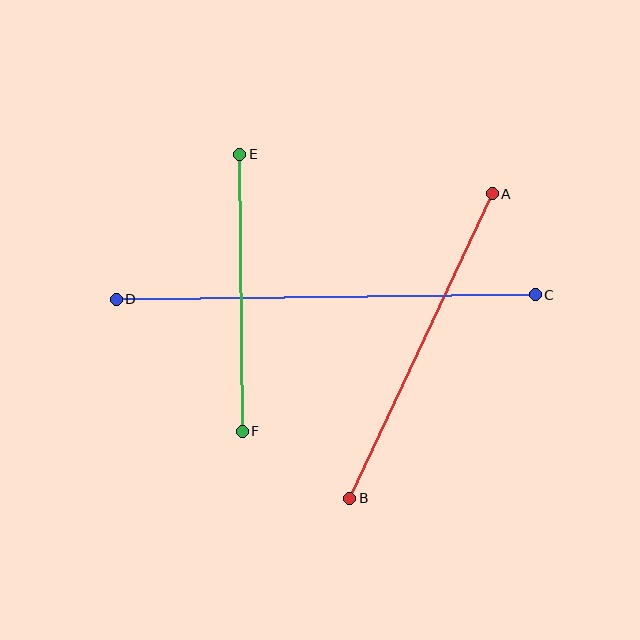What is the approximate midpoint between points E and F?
The midpoint is at approximately (241, 293) pixels.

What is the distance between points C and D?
The distance is approximately 419 pixels.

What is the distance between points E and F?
The distance is approximately 277 pixels.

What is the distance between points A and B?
The distance is approximately 336 pixels.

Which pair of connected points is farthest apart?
Points C and D are farthest apart.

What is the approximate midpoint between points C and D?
The midpoint is at approximately (326, 297) pixels.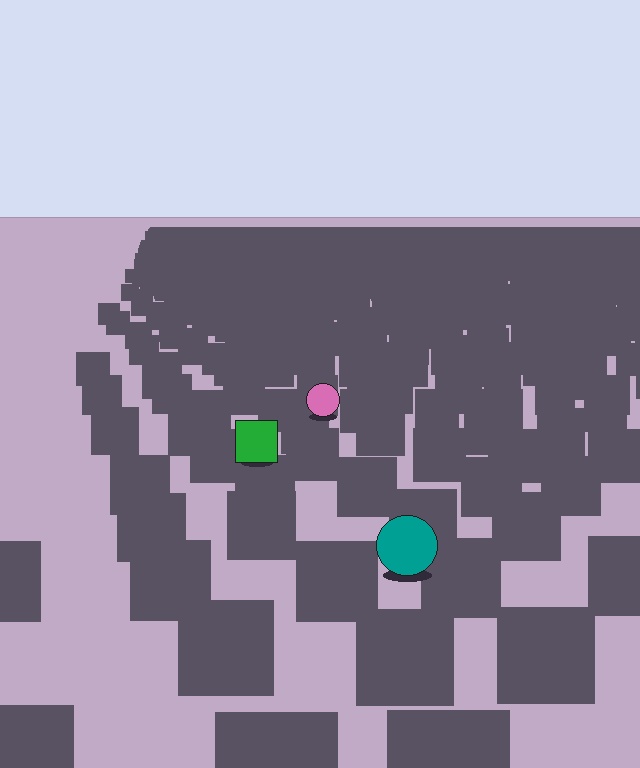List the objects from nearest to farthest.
From nearest to farthest: the teal circle, the green square, the pink circle.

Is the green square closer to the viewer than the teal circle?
No. The teal circle is closer — you can tell from the texture gradient: the ground texture is coarser near it.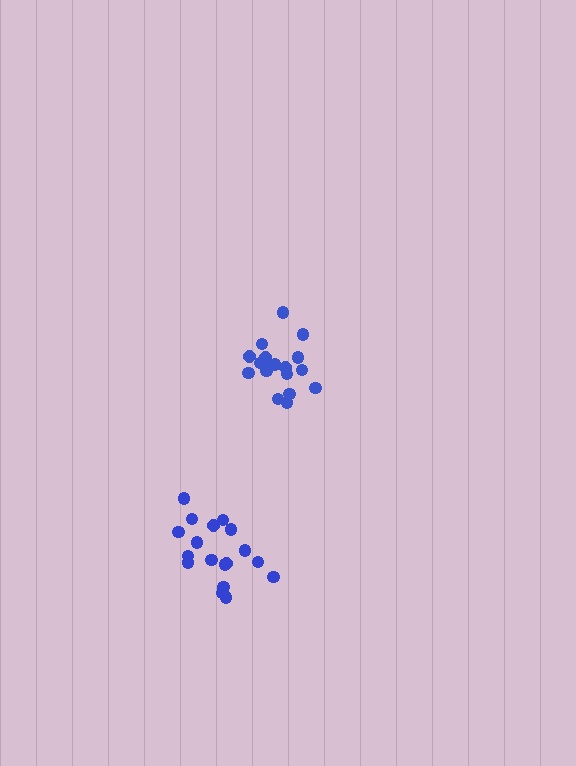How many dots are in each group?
Group 1: 18 dots, Group 2: 18 dots (36 total).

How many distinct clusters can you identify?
There are 2 distinct clusters.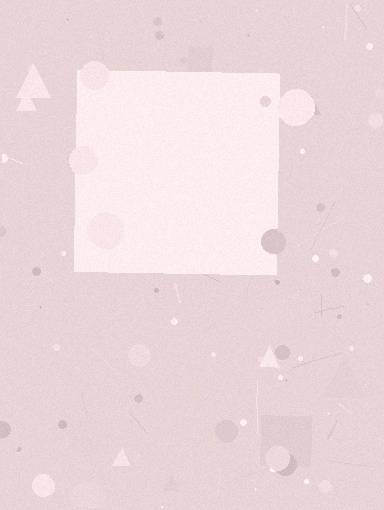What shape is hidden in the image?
A square is hidden in the image.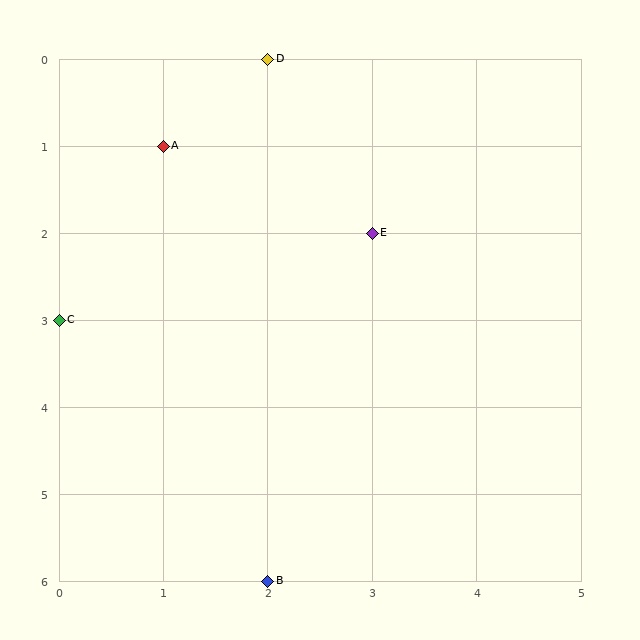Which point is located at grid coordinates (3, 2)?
Point E is at (3, 2).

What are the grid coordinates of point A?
Point A is at grid coordinates (1, 1).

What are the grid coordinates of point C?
Point C is at grid coordinates (0, 3).